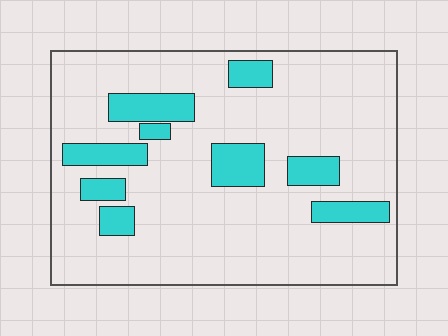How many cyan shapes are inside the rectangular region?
9.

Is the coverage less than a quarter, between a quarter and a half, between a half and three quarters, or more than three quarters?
Less than a quarter.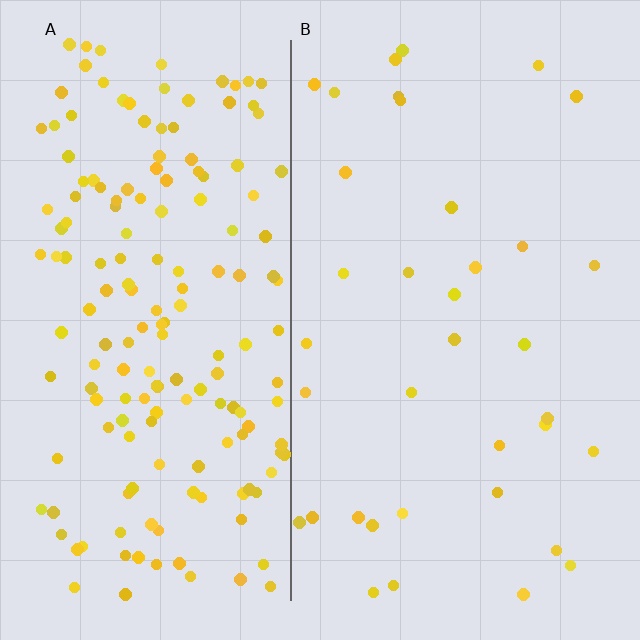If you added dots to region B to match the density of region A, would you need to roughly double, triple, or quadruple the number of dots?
Approximately quadruple.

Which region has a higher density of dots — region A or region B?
A (the left).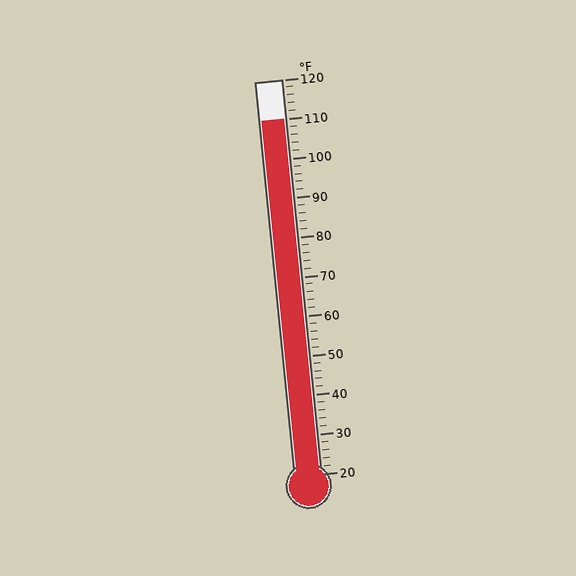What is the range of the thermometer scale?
The thermometer scale ranges from 20°F to 120°F.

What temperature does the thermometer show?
The thermometer shows approximately 110°F.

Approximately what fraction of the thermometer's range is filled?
The thermometer is filled to approximately 90% of its range.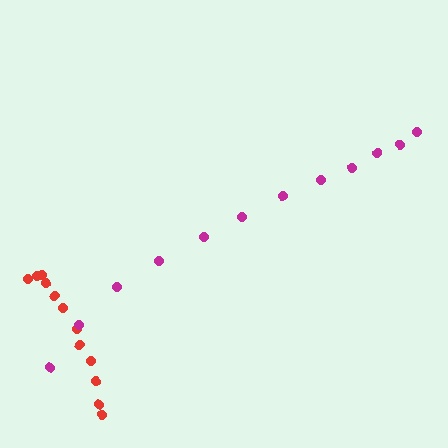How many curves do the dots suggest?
There are 2 distinct paths.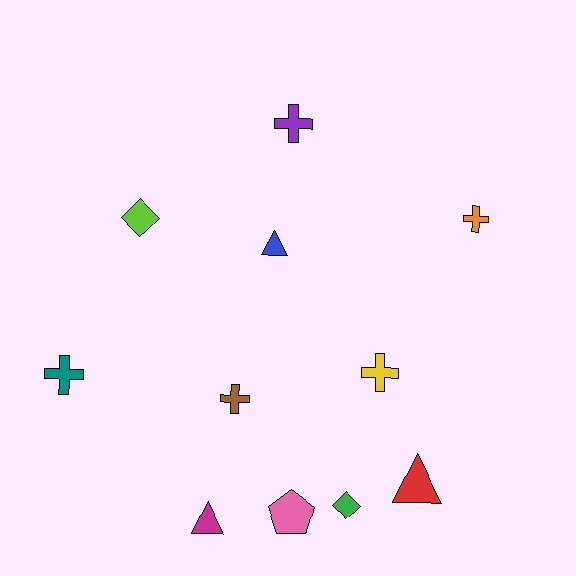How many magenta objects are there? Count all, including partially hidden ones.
There is 1 magenta object.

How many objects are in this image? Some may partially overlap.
There are 11 objects.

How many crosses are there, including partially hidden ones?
There are 5 crosses.